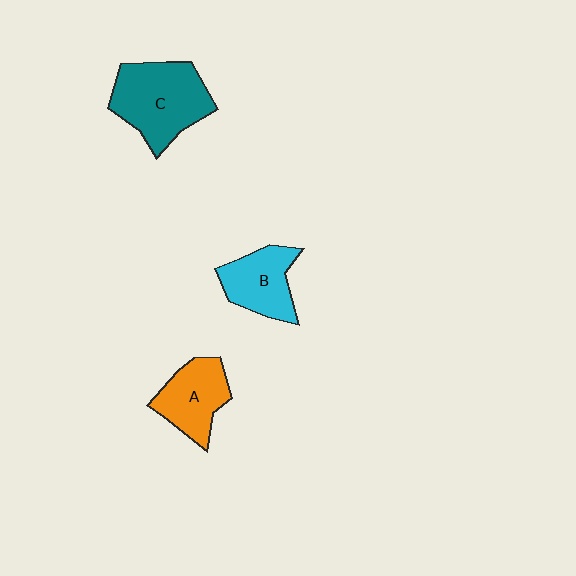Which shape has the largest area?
Shape C (teal).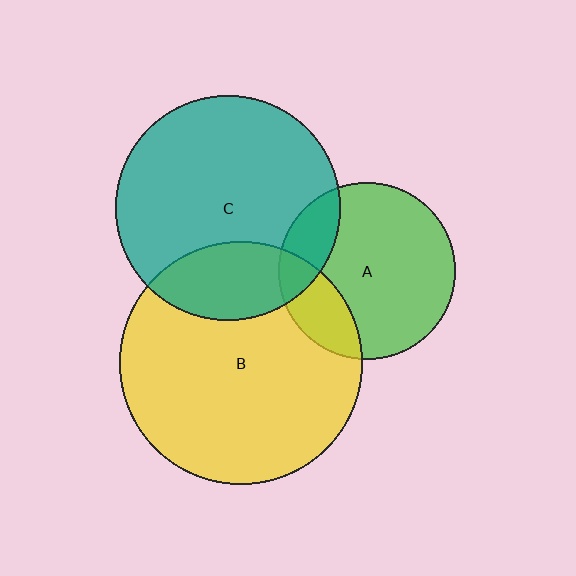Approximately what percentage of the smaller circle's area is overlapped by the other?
Approximately 20%.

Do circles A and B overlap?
Yes.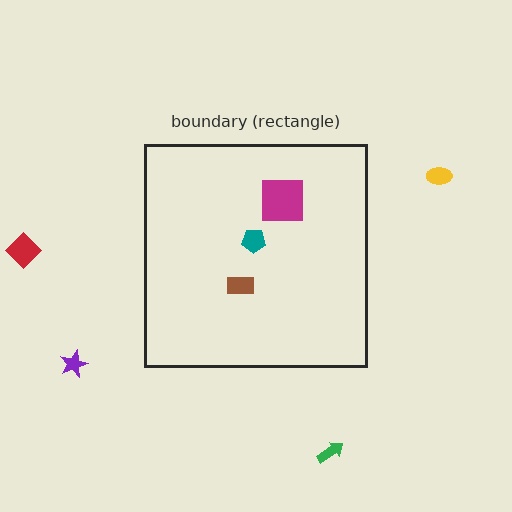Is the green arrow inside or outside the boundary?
Outside.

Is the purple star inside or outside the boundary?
Outside.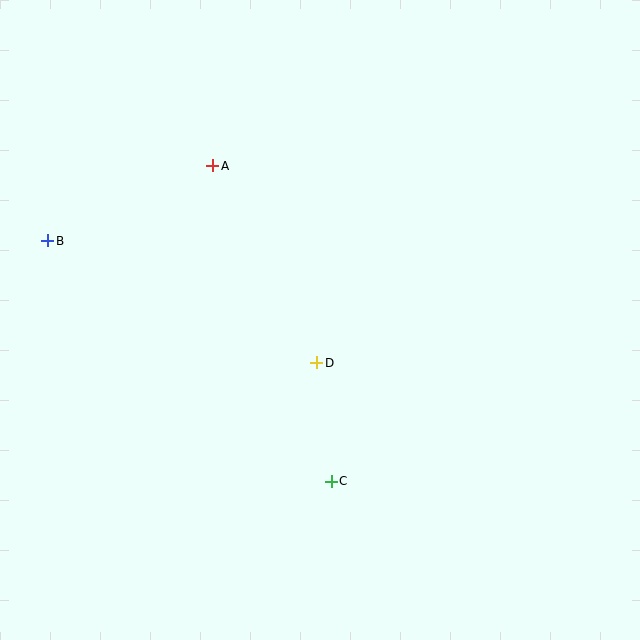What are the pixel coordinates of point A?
Point A is at (213, 166).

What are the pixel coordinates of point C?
Point C is at (331, 481).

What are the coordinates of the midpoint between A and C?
The midpoint between A and C is at (272, 324).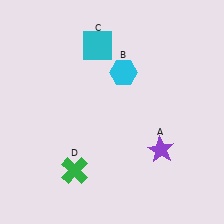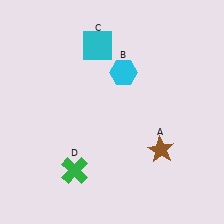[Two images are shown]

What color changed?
The star (A) changed from purple in Image 1 to brown in Image 2.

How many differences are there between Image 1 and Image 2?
There is 1 difference between the two images.